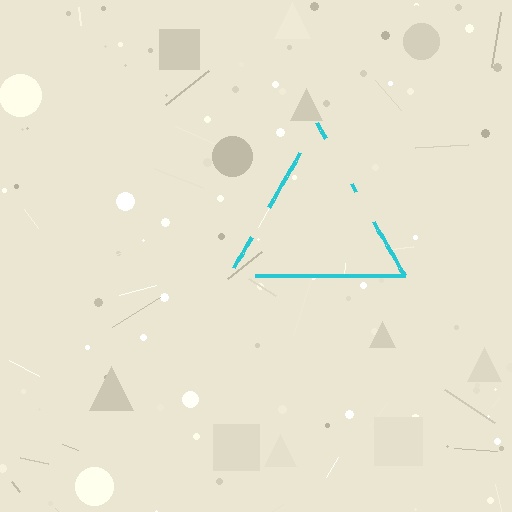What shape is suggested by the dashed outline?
The dashed outline suggests a triangle.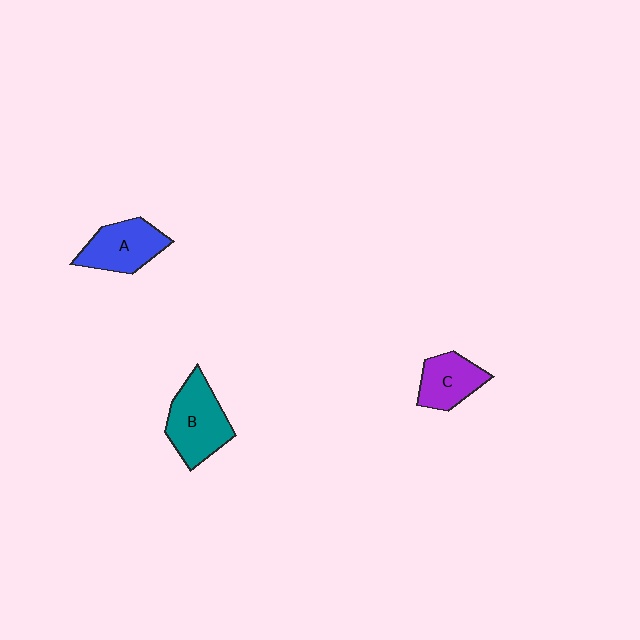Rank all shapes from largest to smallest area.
From largest to smallest: B (teal), A (blue), C (purple).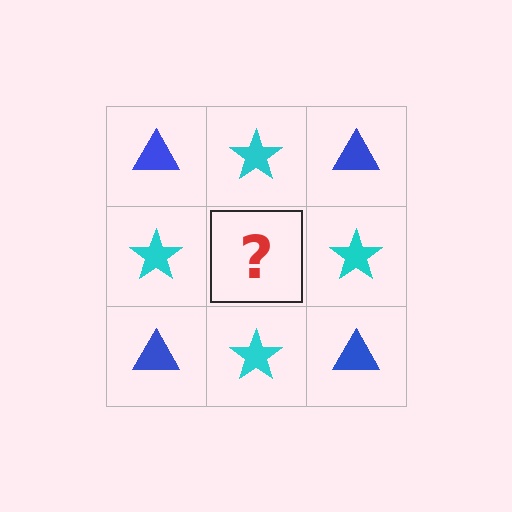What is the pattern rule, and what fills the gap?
The rule is that it alternates blue triangle and cyan star in a checkerboard pattern. The gap should be filled with a blue triangle.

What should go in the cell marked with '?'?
The missing cell should contain a blue triangle.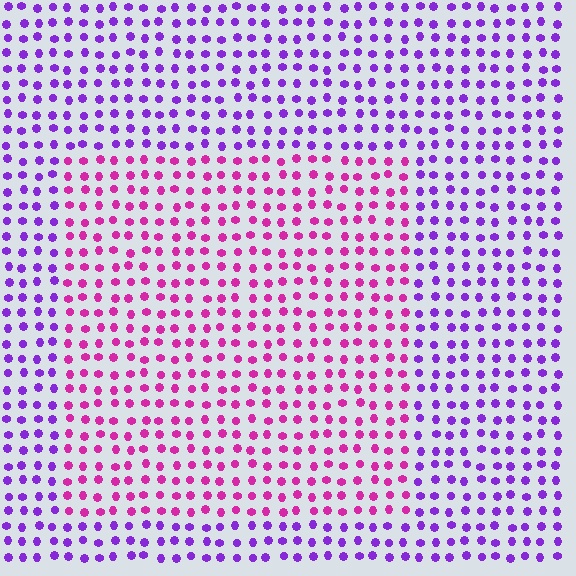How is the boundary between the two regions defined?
The boundary is defined purely by a slight shift in hue (about 43 degrees). Spacing, size, and orientation are identical on both sides.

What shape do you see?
I see a rectangle.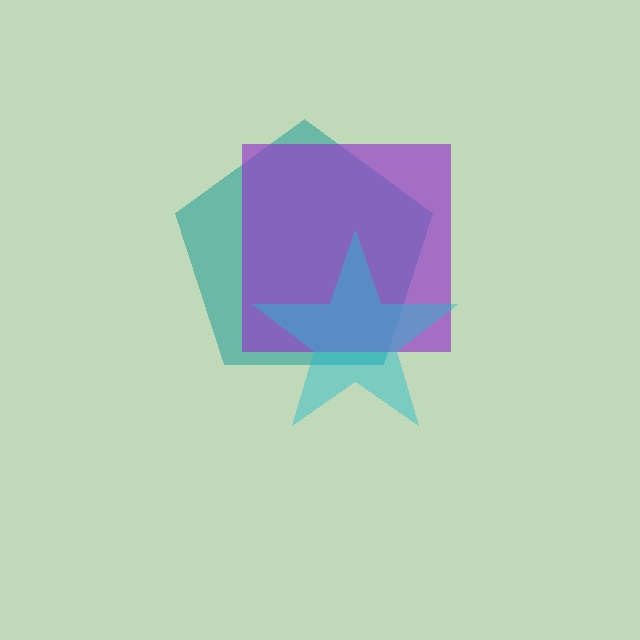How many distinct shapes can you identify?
There are 3 distinct shapes: a teal pentagon, a purple square, a cyan star.